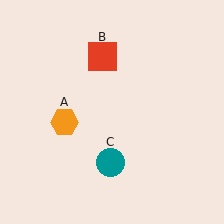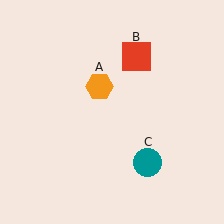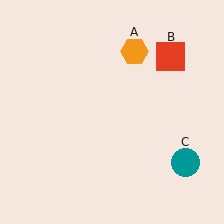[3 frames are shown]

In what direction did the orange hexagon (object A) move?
The orange hexagon (object A) moved up and to the right.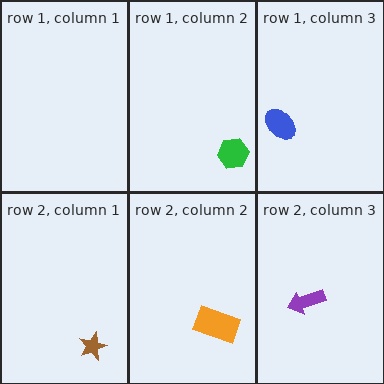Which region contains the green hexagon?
The row 1, column 2 region.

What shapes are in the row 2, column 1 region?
The brown star.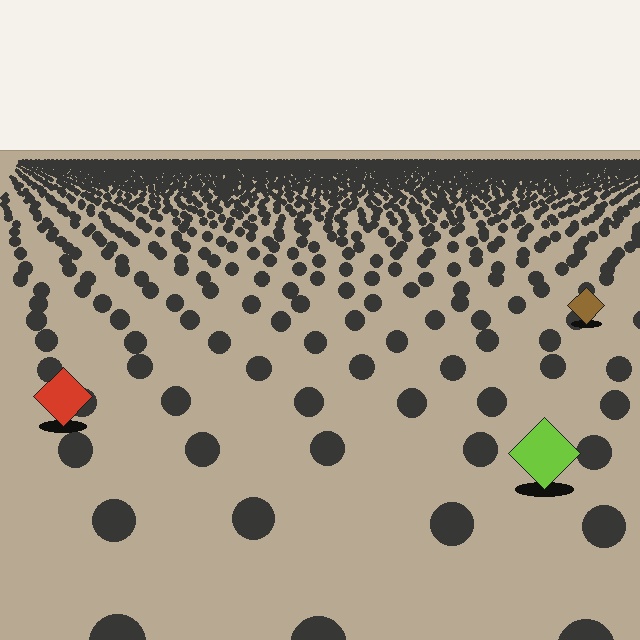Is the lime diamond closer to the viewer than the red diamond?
Yes. The lime diamond is closer — you can tell from the texture gradient: the ground texture is coarser near it.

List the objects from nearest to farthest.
From nearest to farthest: the lime diamond, the red diamond, the brown diamond.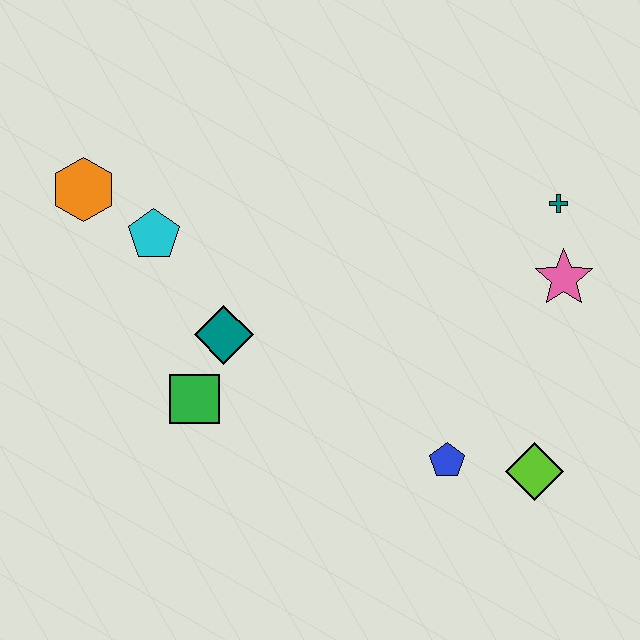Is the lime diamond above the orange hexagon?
No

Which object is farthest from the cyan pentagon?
The lime diamond is farthest from the cyan pentagon.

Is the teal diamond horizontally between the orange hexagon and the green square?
No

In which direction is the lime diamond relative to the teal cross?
The lime diamond is below the teal cross.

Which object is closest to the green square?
The teal diamond is closest to the green square.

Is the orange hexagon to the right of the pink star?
No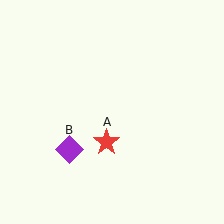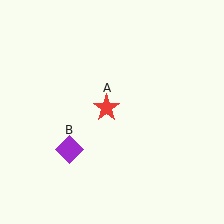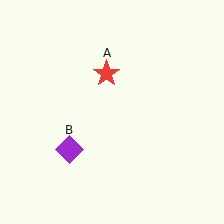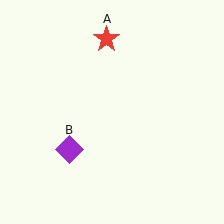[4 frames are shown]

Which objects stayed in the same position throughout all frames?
Purple diamond (object B) remained stationary.